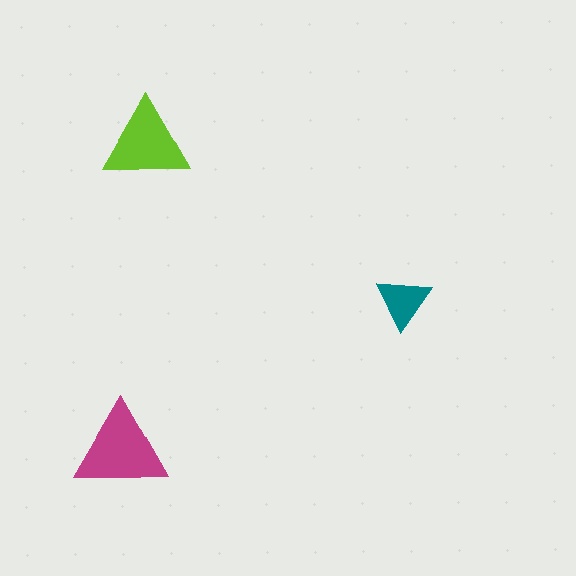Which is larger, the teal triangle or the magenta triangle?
The magenta one.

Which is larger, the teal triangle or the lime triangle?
The lime one.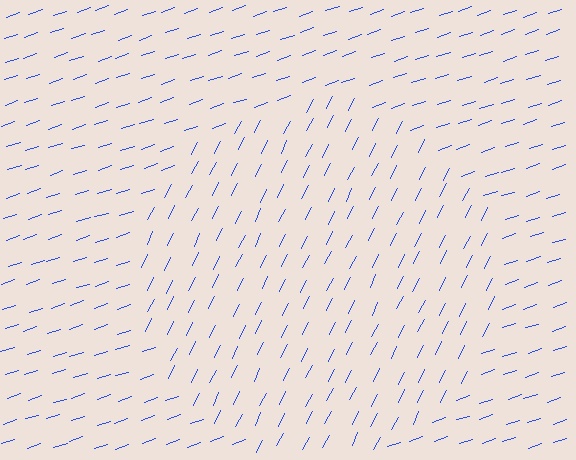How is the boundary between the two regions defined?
The boundary is defined purely by a change in line orientation (approximately 45 degrees difference). All lines are the same color and thickness.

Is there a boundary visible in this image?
Yes, there is a texture boundary formed by a change in line orientation.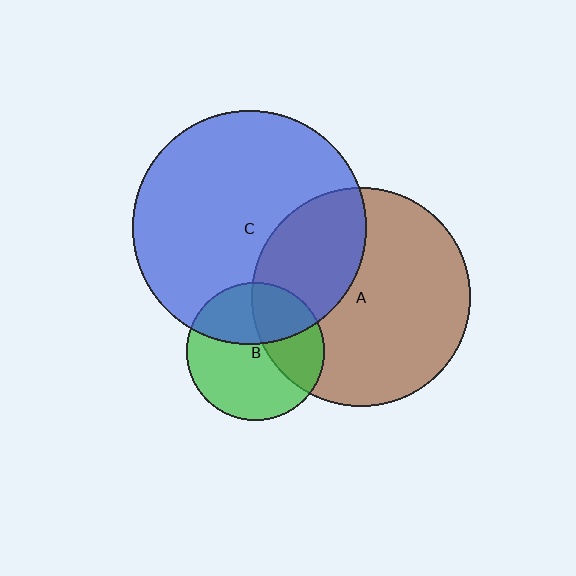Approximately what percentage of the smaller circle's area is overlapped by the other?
Approximately 30%.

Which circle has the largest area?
Circle C (blue).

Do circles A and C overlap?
Yes.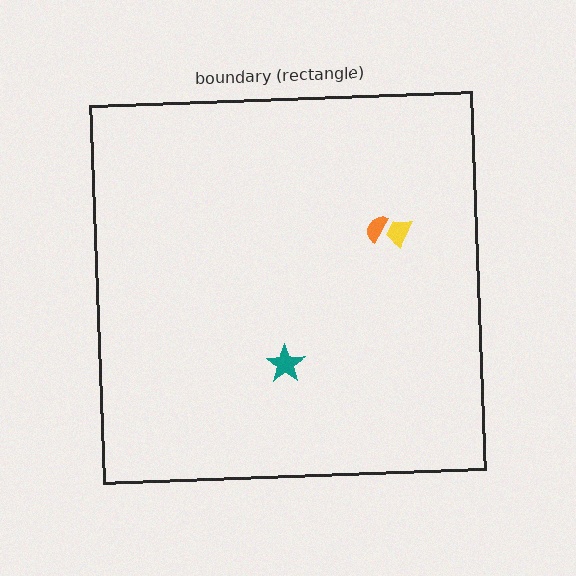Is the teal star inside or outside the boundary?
Inside.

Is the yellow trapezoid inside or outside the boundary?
Inside.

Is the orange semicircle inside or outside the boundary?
Inside.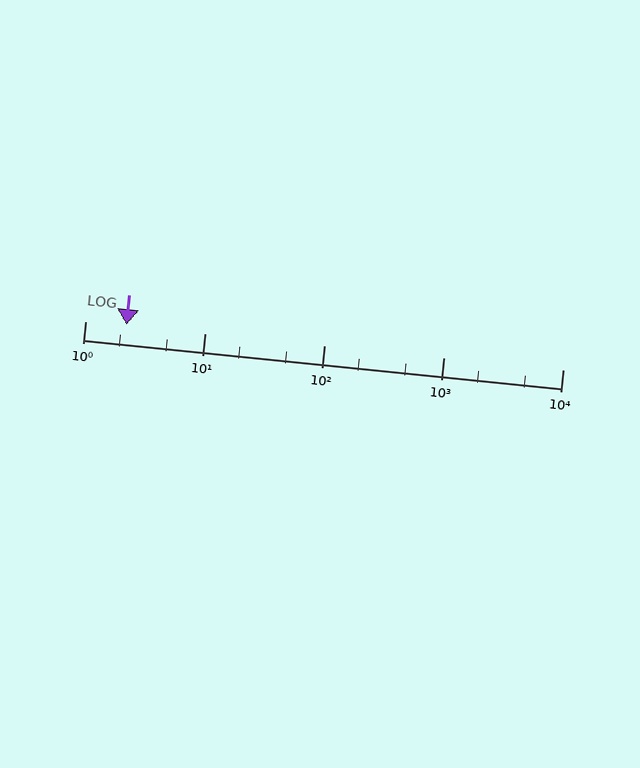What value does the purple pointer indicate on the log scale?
The pointer indicates approximately 2.2.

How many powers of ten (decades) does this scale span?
The scale spans 4 decades, from 1 to 10000.